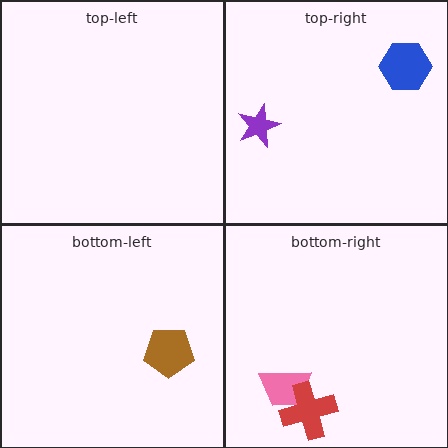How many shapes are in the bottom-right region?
2.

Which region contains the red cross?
The bottom-right region.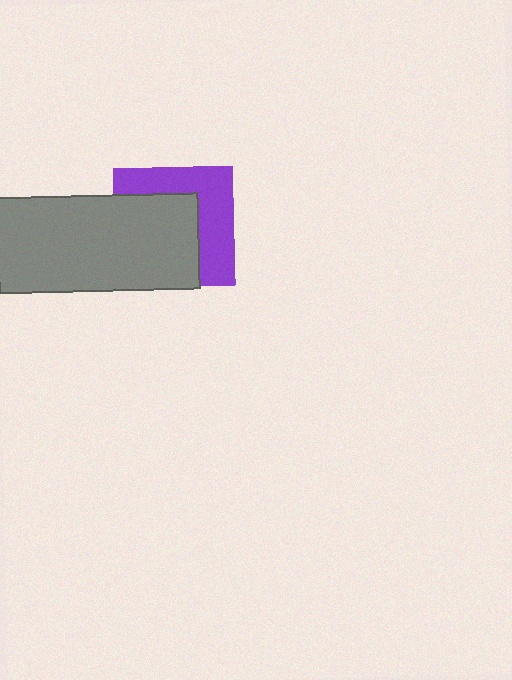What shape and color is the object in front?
The object in front is a gray rectangle.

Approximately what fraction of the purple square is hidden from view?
Roughly 55% of the purple square is hidden behind the gray rectangle.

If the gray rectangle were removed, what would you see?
You would see the complete purple square.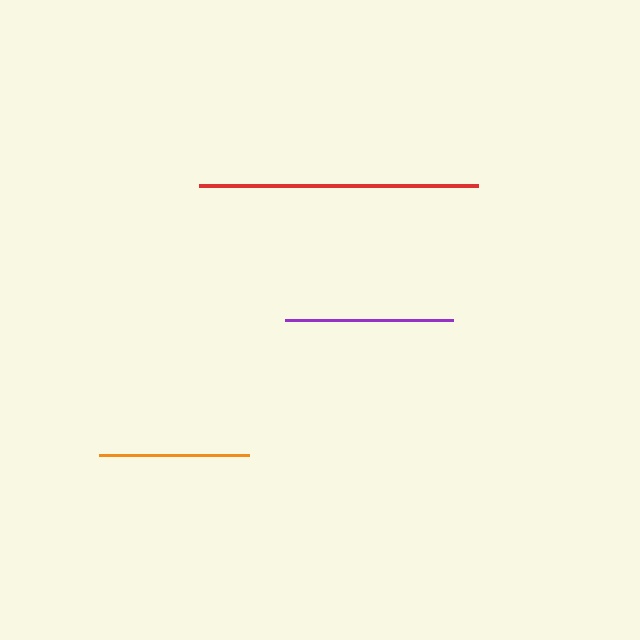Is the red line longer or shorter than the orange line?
The red line is longer than the orange line.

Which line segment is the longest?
The red line is the longest at approximately 279 pixels.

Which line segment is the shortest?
The orange line is the shortest at approximately 150 pixels.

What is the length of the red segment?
The red segment is approximately 279 pixels long.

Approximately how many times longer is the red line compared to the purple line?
The red line is approximately 1.7 times the length of the purple line.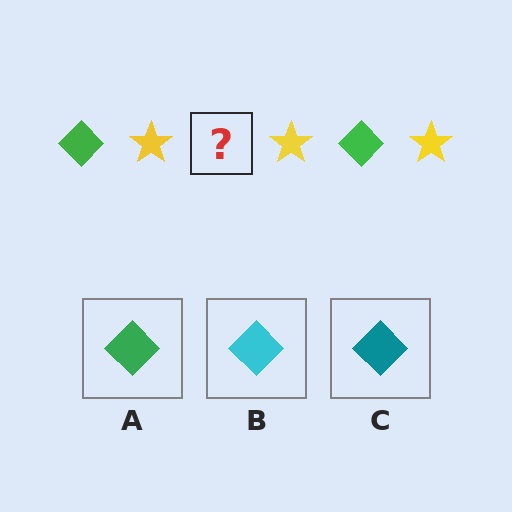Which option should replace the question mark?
Option A.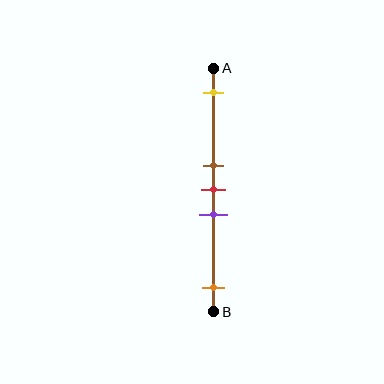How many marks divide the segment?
There are 5 marks dividing the segment.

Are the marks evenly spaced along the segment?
No, the marks are not evenly spaced.